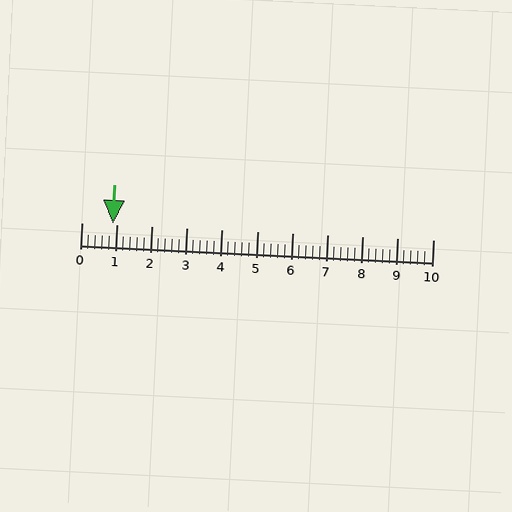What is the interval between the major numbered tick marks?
The major tick marks are spaced 1 units apart.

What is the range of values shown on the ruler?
The ruler shows values from 0 to 10.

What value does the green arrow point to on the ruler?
The green arrow points to approximately 0.9.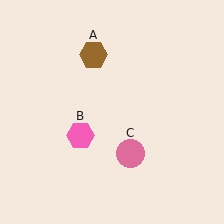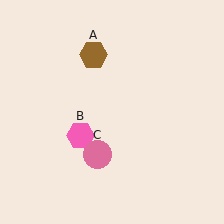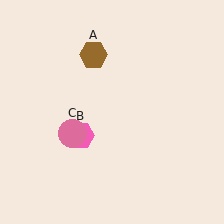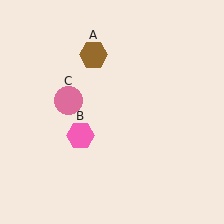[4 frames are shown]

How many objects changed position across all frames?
1 object changed position: pink circle (object C).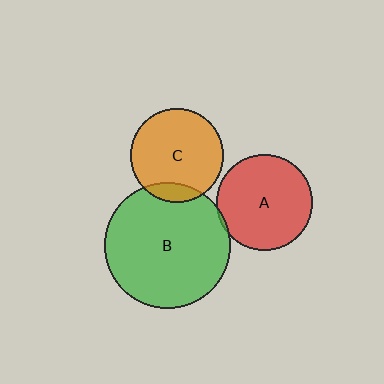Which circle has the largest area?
Circle B (green).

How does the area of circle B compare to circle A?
Approximately 1.7 times.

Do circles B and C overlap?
Yes.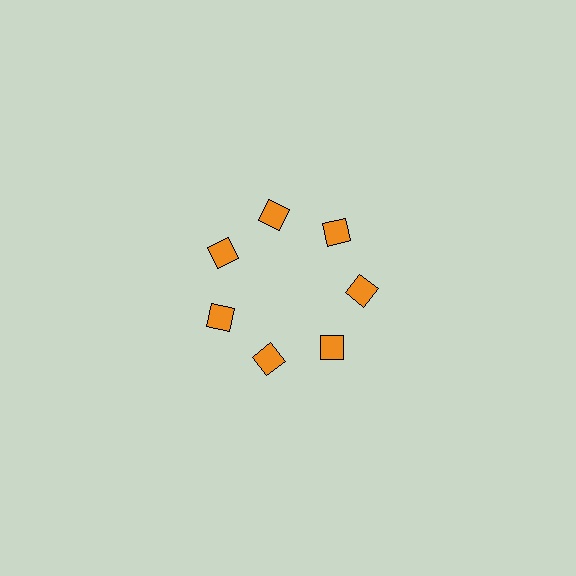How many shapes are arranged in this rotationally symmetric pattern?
There are 7 shapes, arranged in 7 groups of 1.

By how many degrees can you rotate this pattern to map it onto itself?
The pattern maps onto itself every 51 degrees of rotation.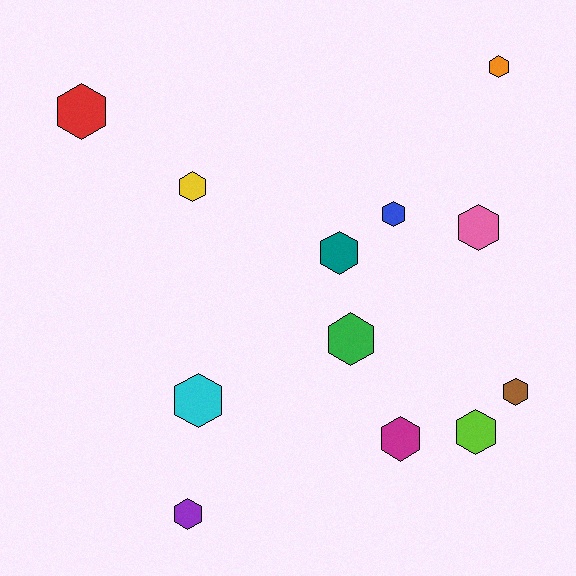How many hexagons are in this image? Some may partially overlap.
There are 12 hexagons.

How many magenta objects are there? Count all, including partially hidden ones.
There is 1 magenta object.